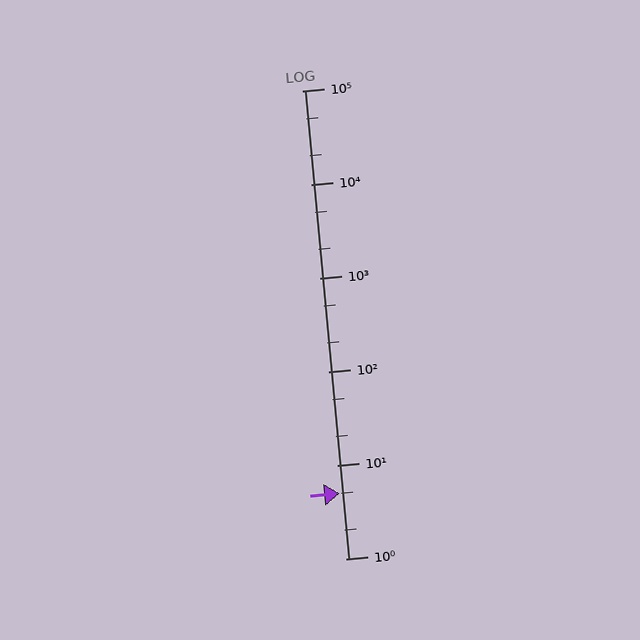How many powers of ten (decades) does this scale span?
The scale spans 5 decades, from 1 to 100000.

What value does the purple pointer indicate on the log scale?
The pointer indicates approximately 5.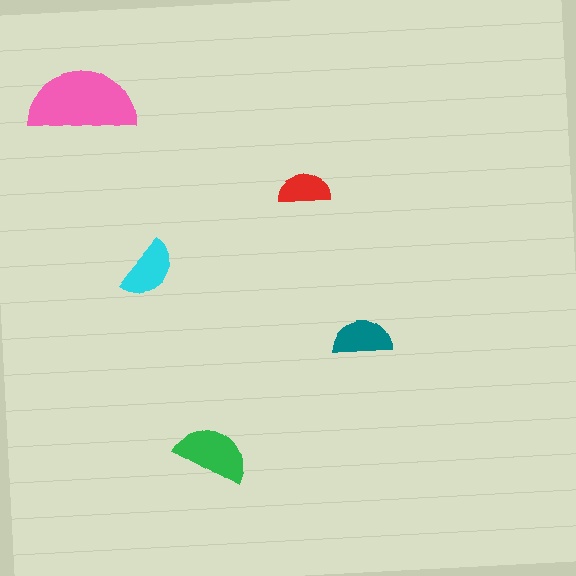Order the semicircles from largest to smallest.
the pink one, the green one, the cyan one, the teal one, the red one.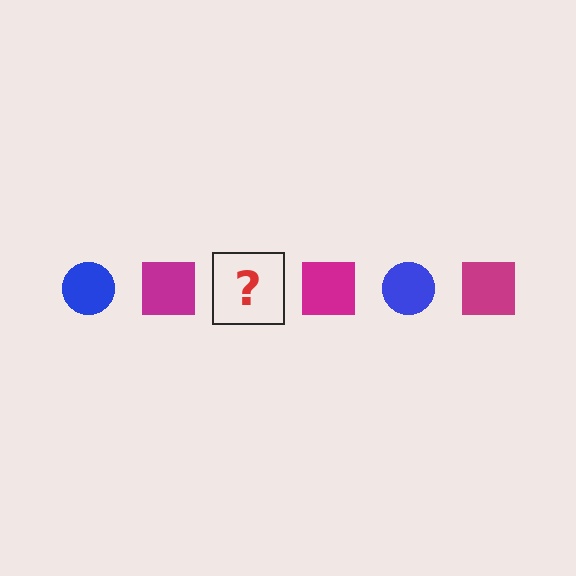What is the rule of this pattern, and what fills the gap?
The rule is that the pattern alternates between blue circle and magenta square. The gap should be filled with a blue circle.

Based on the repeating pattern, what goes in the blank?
The blank should be a blue circle.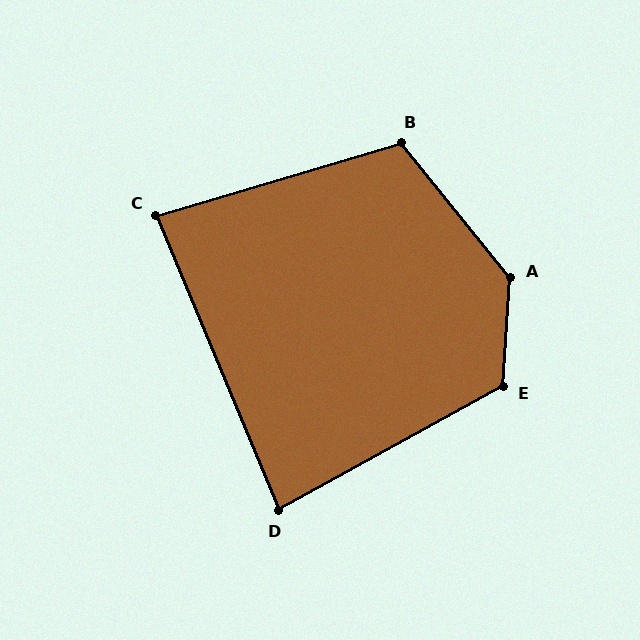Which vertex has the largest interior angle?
A, at approximately 137 degrees.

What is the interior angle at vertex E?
Approximately 123 degrees (obtuse).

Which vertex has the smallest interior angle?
D, at approximately 84 degrees.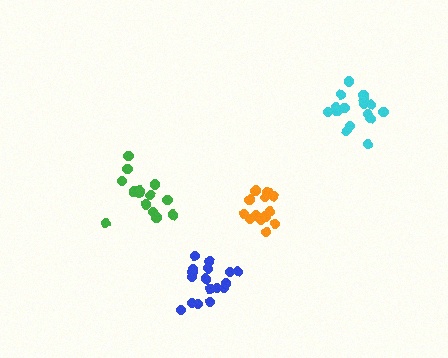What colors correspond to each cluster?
The clusters are colored: green, cyan, blue, orange.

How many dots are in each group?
Group 1: 16 dots, Group 2: 17 dots, Group 3: 17 dots, Group 4: 16 dots (66 total).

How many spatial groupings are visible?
There are 4 spatial groupings.